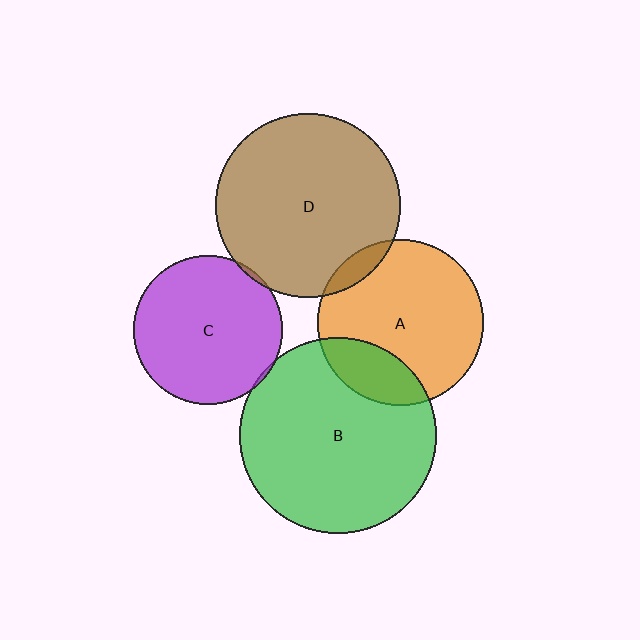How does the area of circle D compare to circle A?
Approximately 1.2 times.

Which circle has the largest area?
Circle B (green).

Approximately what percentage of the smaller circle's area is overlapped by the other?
Approximately 5%.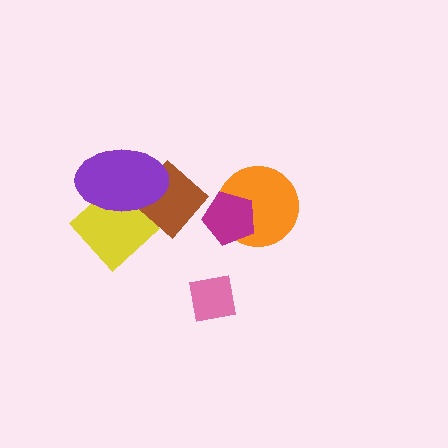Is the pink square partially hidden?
No, no other shape covers it.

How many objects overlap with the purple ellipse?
2 objects overlap with the purple ellipse.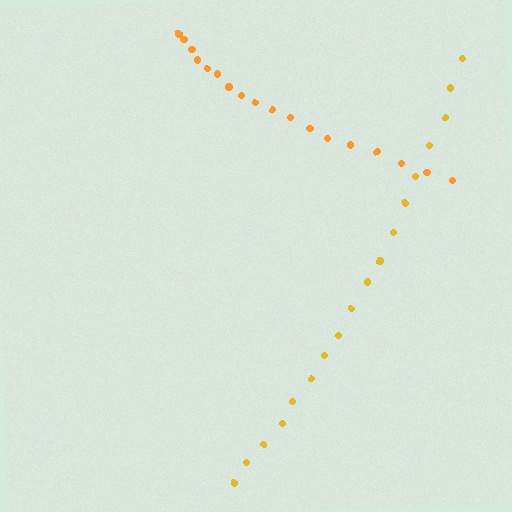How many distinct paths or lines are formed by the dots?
There are 2 distinct paths.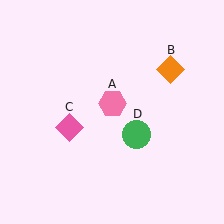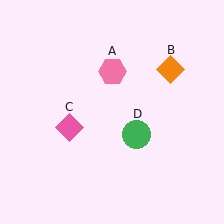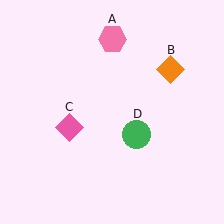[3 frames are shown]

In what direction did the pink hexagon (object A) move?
The pink hexagon (object A) moved up.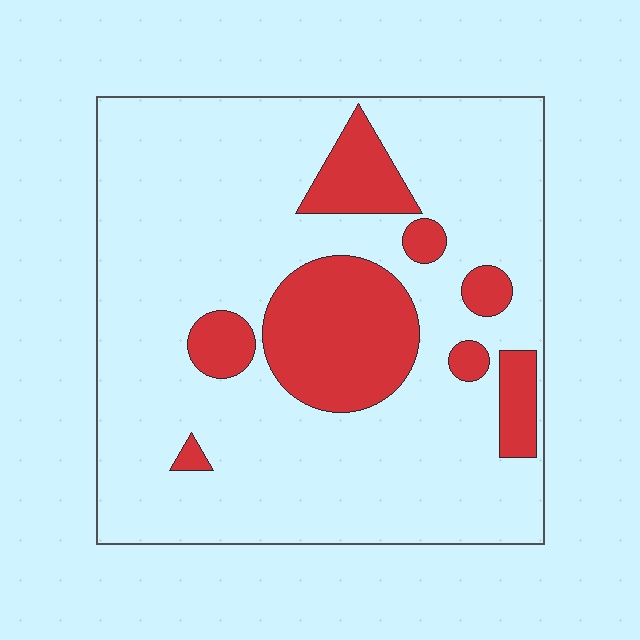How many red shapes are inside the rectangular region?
8.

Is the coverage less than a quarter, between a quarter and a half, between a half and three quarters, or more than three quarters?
Less than a quarter.